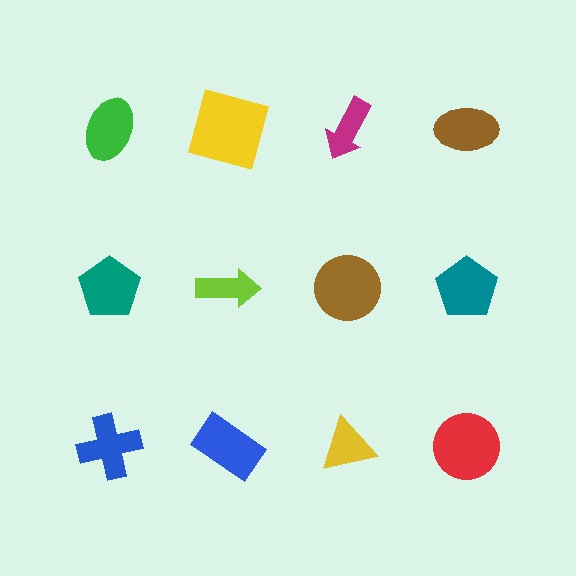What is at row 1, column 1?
A green ellipse.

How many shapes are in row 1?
4 shapes.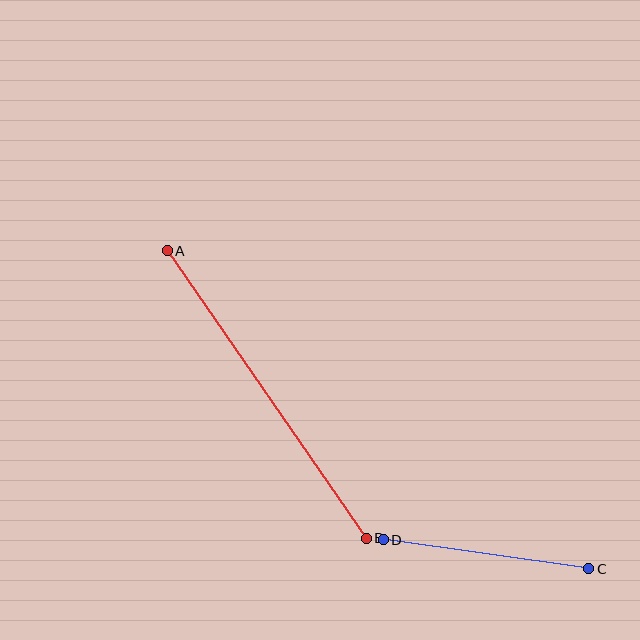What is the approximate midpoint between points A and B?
The midpoint is at approximately (267, 394) pixels.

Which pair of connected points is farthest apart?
Points A and B are farthest apart.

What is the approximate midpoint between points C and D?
The midpoint is at approximately (486, 554) pixels.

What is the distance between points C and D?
The distance is approximately 207 pixels.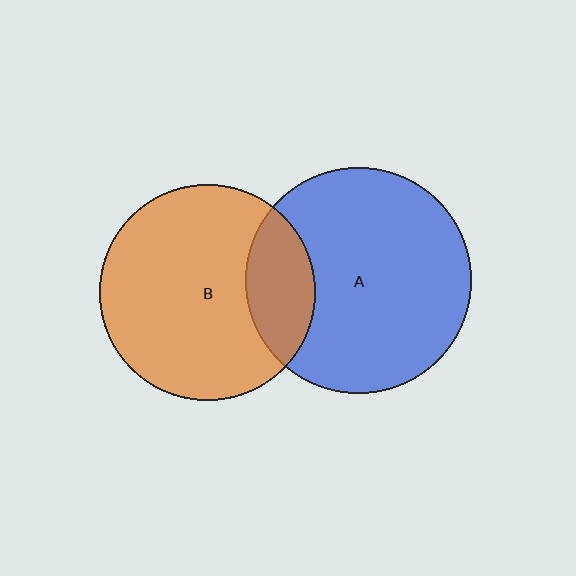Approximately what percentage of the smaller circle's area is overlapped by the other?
Approximately 20%.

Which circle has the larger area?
Circle A (blue).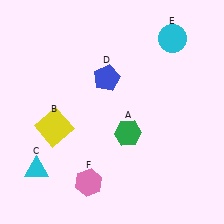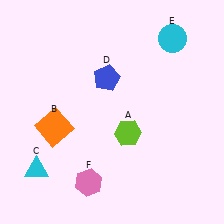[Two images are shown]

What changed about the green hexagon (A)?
In Image 1, A is green. In Image 2, it changed to lime.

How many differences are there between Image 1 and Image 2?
There are 2 differences between the two images.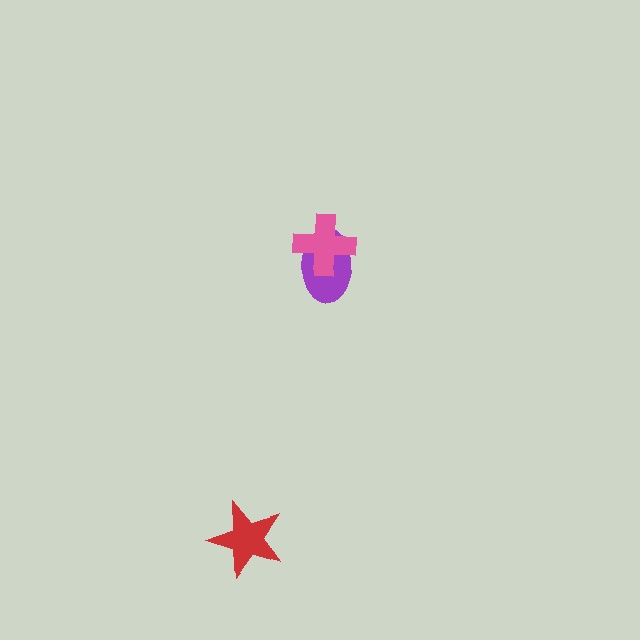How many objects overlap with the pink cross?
1 object overlaps with the pink cross.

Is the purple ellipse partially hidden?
Yes, it is partially covered by another shape.